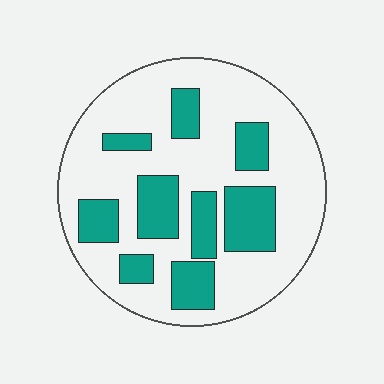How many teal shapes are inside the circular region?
9.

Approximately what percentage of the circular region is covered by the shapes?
Approximately 30%.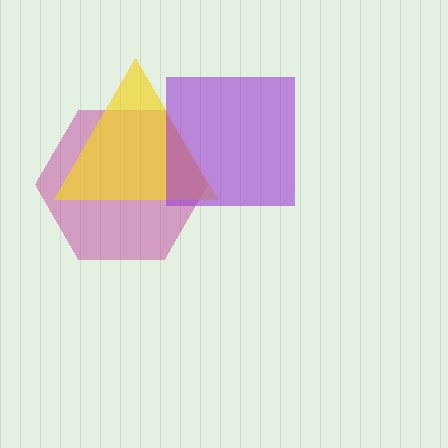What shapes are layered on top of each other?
The layered shapes are: a magenta hexagon, a yellow triangle, a purple square.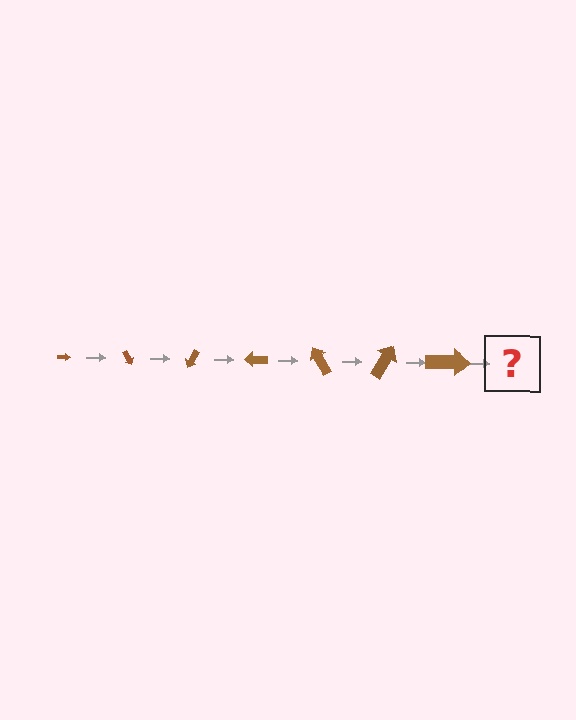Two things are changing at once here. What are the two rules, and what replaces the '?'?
The two rules are that the arrow grows larger each step and it rotates 60 degrees each step. The '?' should be an arrow, larger than the previous one and rotated 420 degrees from the start.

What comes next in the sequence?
The next element should be an arrow, larger than the previous one and rotated 420 degrees from the start.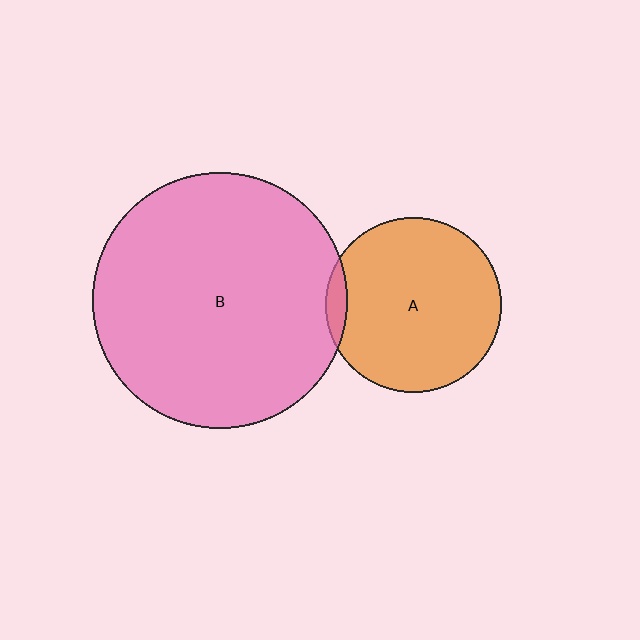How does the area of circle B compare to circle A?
Approximately 2.1 times.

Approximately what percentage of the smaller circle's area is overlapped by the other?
Approximately 5%.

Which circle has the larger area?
Circle B (pink).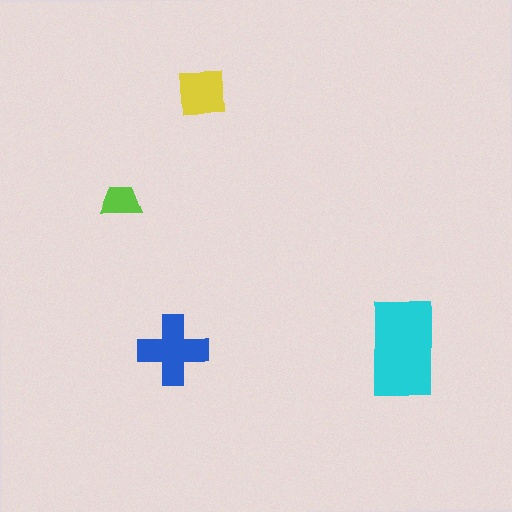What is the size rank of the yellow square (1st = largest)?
3rd.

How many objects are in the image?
There are 4 objects in the image.